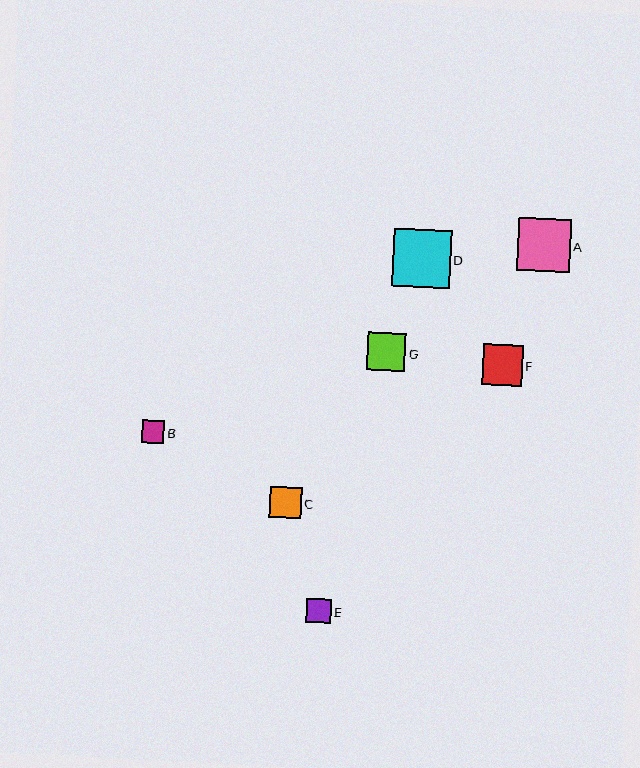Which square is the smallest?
Square B is the smallest with a size of approximately 23 pixels.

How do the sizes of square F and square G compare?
Square F and square G are approximately the same size.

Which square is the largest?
Square D is the largest with a size of approximately 58 pixels.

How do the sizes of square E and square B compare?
Square E and square B are approximately the same size.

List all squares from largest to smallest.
From largest to smallest: D, A, F, G, C, E, B.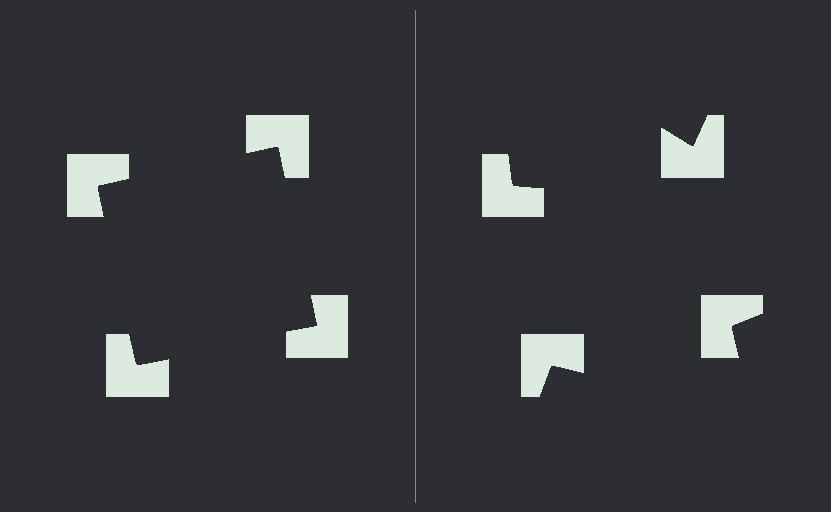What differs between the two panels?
The notched squares are positioned identically on both sides; only the wedge orientations differ. On the left they align to a square; on the right they are misaligned.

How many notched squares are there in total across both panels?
8 — 4 on each side.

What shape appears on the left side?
An illusory square.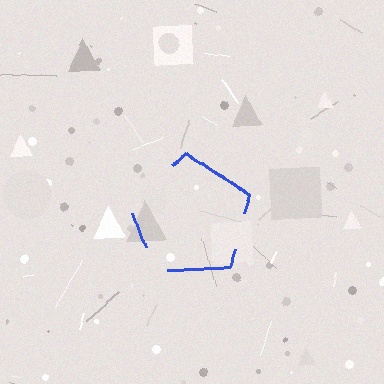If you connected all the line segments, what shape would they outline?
They would outline a pentagon.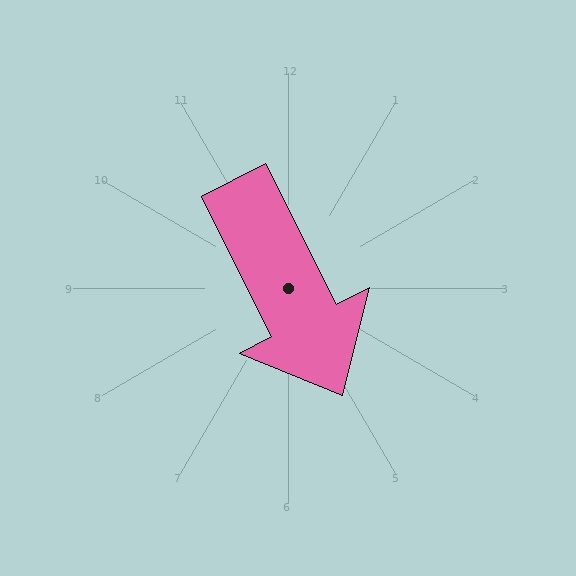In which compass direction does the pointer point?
Southeast.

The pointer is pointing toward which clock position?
Roughly 5 o'clock.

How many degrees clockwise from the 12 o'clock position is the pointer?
Approximately 153 degrees.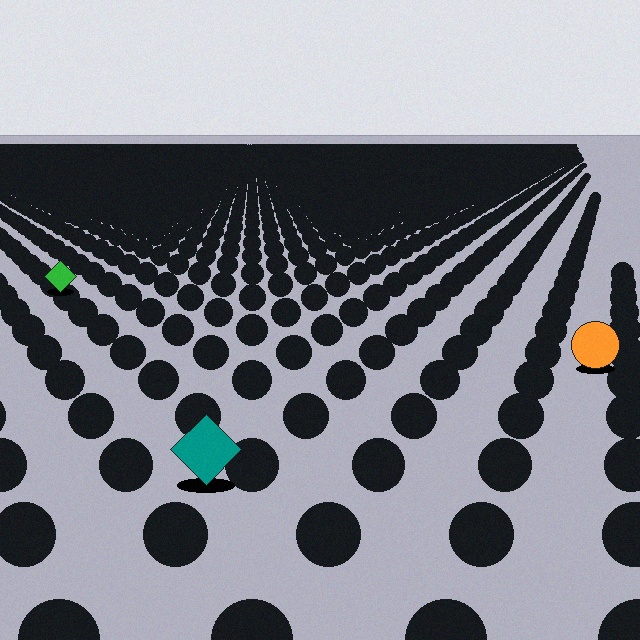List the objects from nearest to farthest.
From nearest to farthest: the teal diamond, the orange circle, the green diamond.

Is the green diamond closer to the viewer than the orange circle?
No. The orange circle is closer — you can tell from the texture gradient: the ground texture is coarser near it.